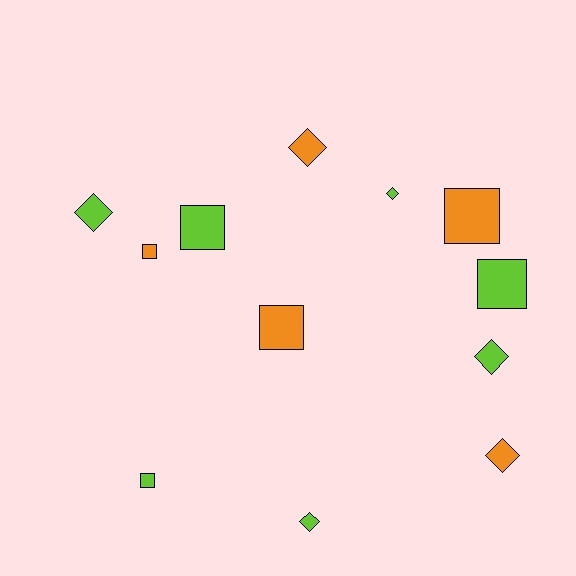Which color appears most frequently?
Lime, with 7 objects.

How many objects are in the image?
There are 12 objects.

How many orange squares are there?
There are 3 orange squares.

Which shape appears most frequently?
Diamond, with 6 objects.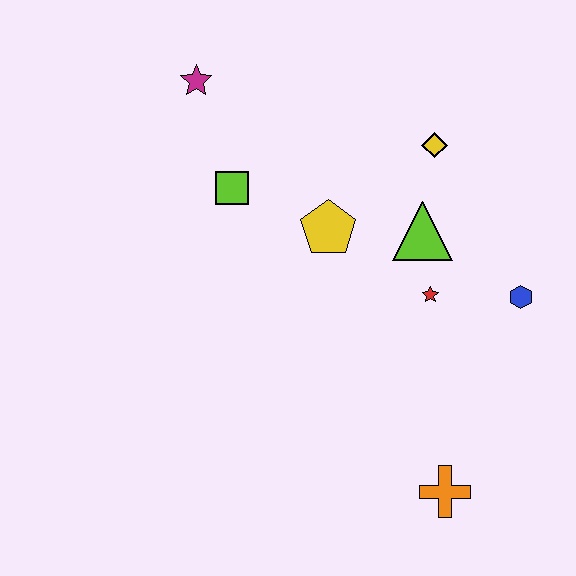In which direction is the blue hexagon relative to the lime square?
The blue hexagon is to the right of the lime square.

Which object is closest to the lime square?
The yellow pentagon is closest to the lime square.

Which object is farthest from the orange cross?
The magenta star is farthest from the orange cross.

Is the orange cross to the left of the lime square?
No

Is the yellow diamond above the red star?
Yes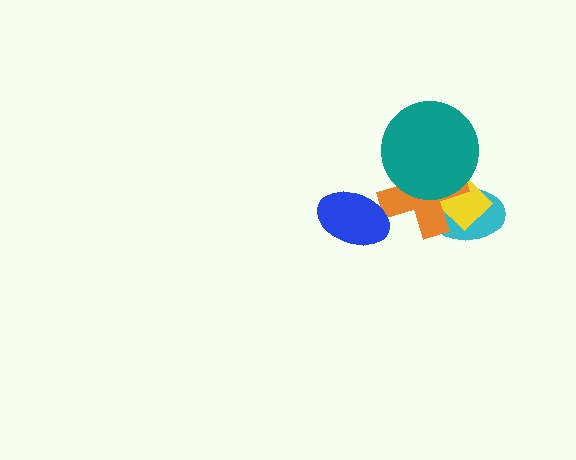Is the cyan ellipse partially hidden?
Yes, it is partially covered by another shape.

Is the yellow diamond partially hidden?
Yes, it is partially covered by another shape.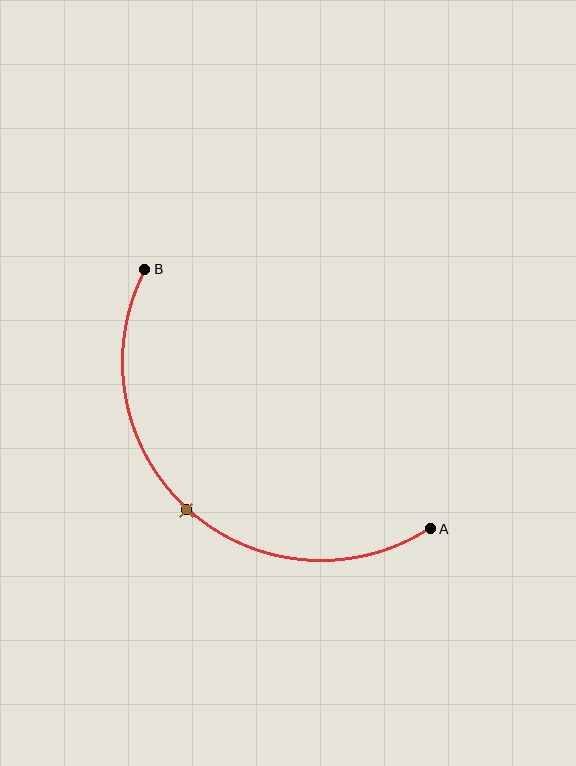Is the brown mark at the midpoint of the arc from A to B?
Yes. The brown mark lies on the arc at equal arc-length from both A and B — it is the arc midpoint.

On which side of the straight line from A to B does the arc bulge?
The arc bulges below and to the left of the straight line connecting A and B.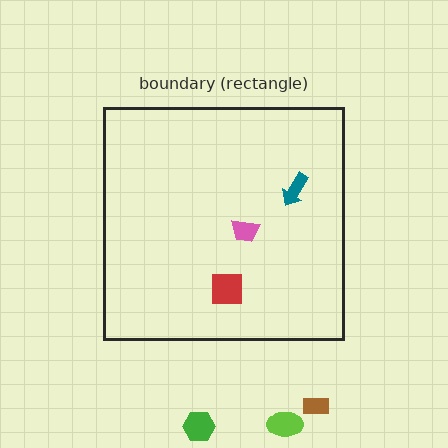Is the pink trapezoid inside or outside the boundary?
Inside.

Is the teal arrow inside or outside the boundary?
Inside.